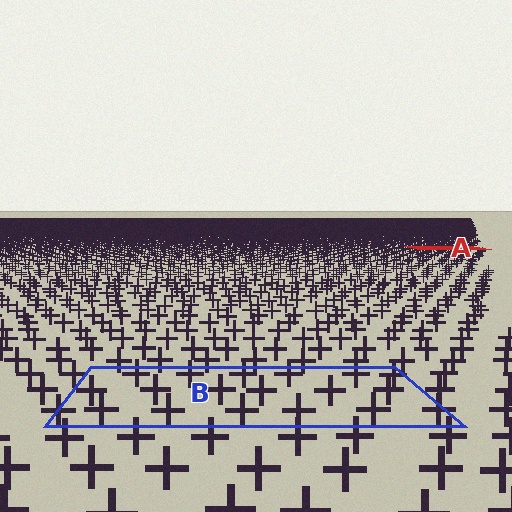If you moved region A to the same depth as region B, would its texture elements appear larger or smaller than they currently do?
They would appear larger. At a closer depth, the same texture elements are projected at a bigger on-screen size.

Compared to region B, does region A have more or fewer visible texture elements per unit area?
Region A has more texture elements per unit area — they are packed more densely because it is farther away.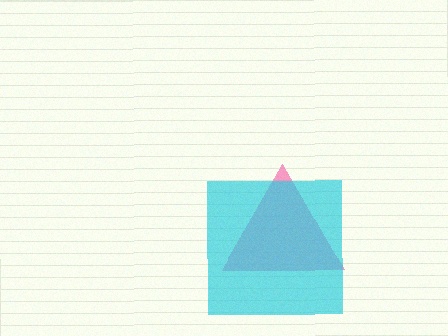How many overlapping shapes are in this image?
There are 2 overlapping shapes in the image.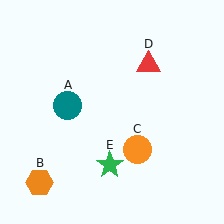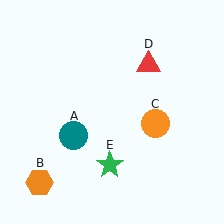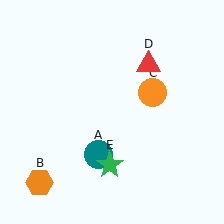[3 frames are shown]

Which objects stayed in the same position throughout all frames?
Orange hexagon (object B) and red triangle (object D) and green star (object E) remained stationary.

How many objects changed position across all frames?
2 objects changed position: teal circle (object A), orange circle (object C).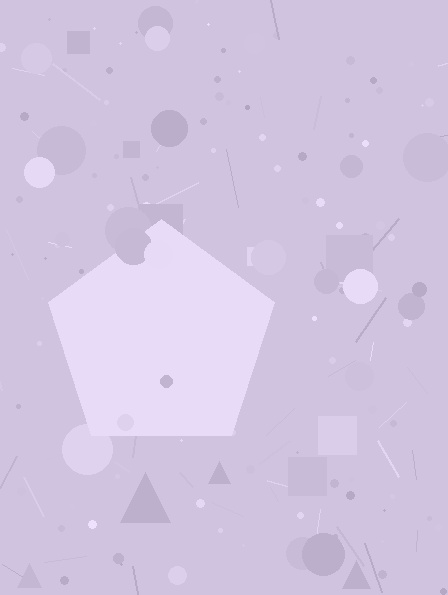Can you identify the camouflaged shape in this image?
The camouflaged shape is a pentagon.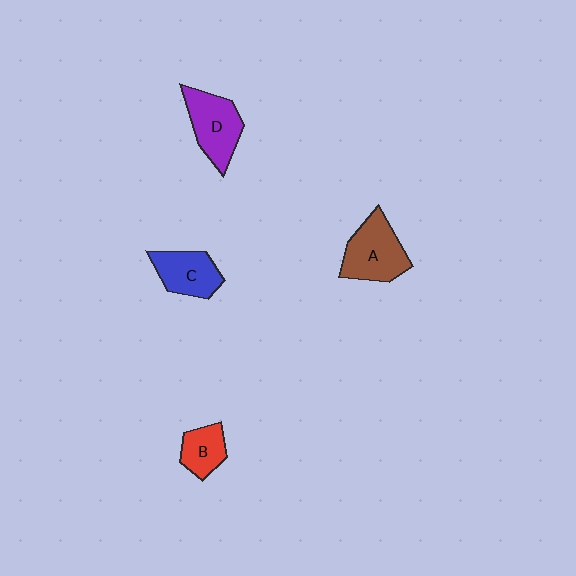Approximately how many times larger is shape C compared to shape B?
Approximately 1.4 times.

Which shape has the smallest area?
Shape B (red).